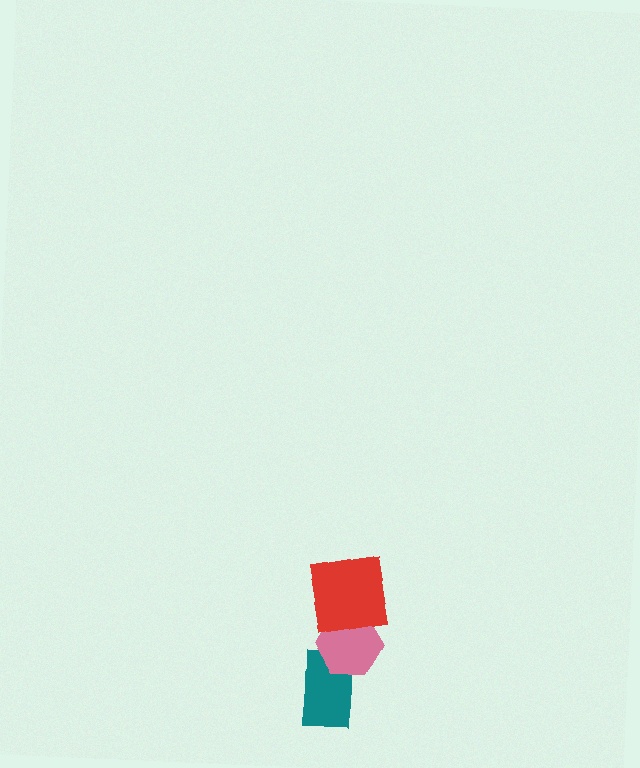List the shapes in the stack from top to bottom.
From top to bottom: the red square, the pink hexagon, the teal rectangle.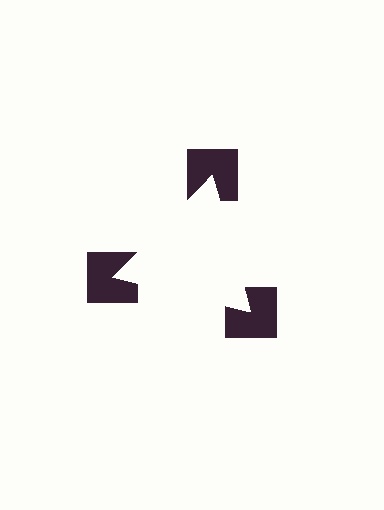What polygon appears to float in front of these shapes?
An illusory triangle — its edges are inferred from the aligned wedge cuts in the notched squares, not physically drawn.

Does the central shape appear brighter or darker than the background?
It typically appears slightly brighter than the background, even though no actual brightness change is drawn.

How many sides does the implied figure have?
3 sides.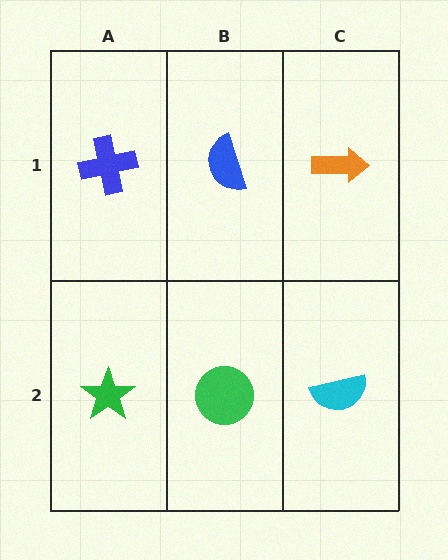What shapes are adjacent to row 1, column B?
A green circle (row 2, column B), a blue cross (row 1, column A), an orange arrow (row 1, column C).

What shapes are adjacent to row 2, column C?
An orange arrow (row 1, column C), a green circle (row 2, column B).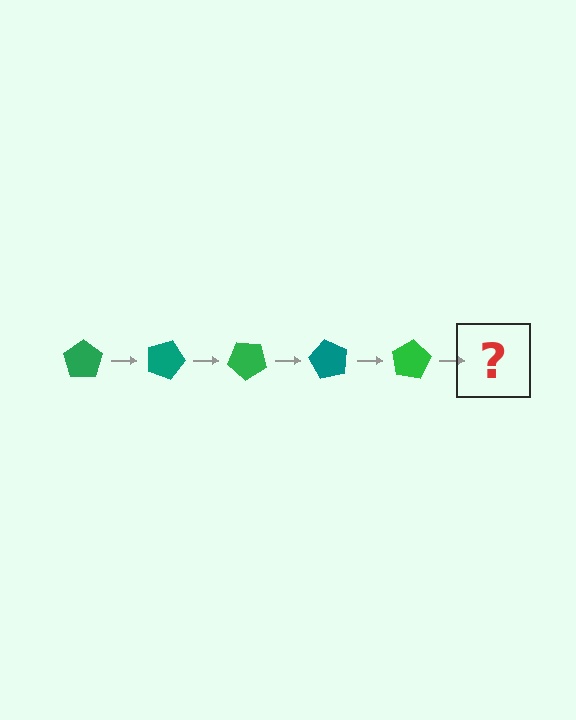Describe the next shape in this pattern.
It should be a teal pentagon, rotated 100 degrees from the start.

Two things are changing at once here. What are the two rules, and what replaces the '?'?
The two rules are that it rotates 20 degrees each step and the color cycles through green and teal. The '?' should be a teal pentagon, rotated 100 degrees from the start.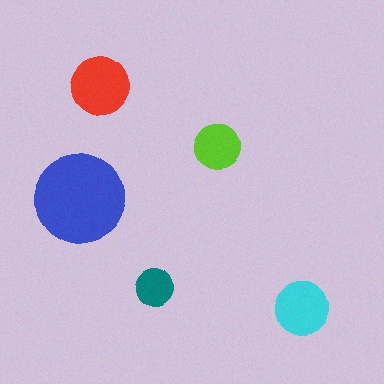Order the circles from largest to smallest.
the blue one, the red one, the cyan one, the lime one, the teal one.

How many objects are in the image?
There are 5 objects in the image.